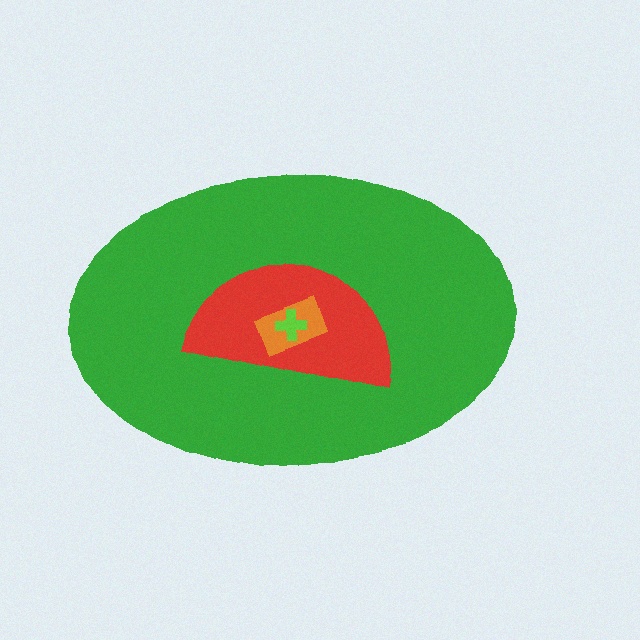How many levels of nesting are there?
4.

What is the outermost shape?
The green ellipse.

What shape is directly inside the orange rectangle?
The lime cross.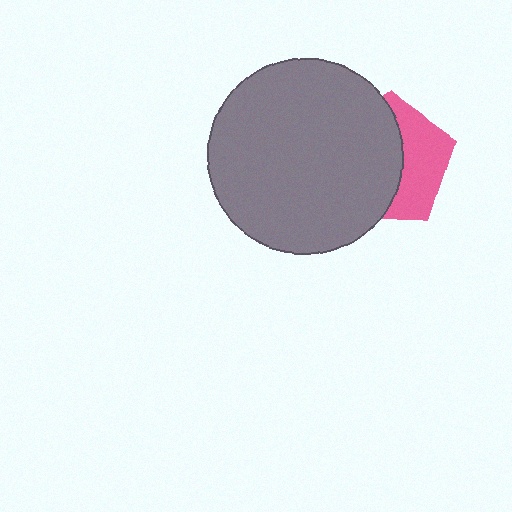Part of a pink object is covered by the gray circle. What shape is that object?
It is a pentagon.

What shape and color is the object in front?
The object in front is a gray circle.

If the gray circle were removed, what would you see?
You would see the complete pink pentagon.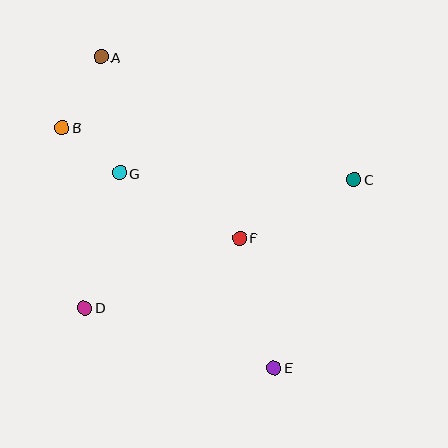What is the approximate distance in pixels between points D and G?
The distance between D and G is approximately 140 pixels.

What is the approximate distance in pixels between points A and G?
The distance between A and G is approximately 117 pixels.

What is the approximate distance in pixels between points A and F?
The distance between A and F is approximately 228 pixels.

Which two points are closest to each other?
Points B and G are closest to each other.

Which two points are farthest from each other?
Points A and E are farthest from each other.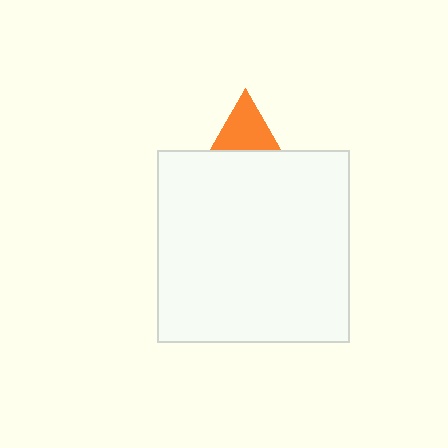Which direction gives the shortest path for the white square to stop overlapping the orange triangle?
Moving down gives the shortest separation.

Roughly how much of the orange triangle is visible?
About half of it is visible (roughly 49%).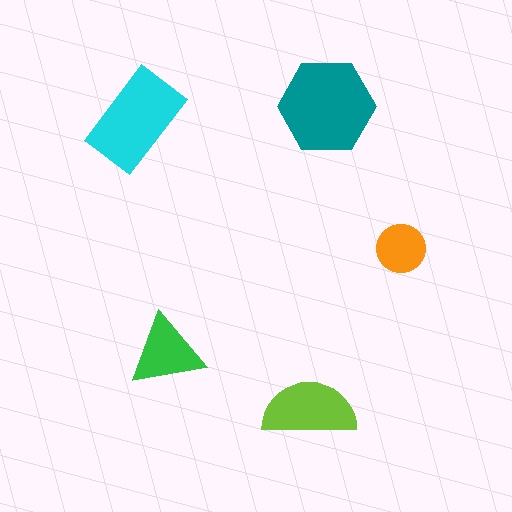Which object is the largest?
The teal hexagon.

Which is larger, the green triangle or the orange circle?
The green triangle.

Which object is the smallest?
The orange circle.